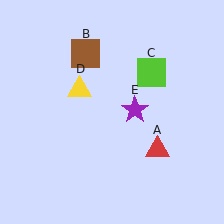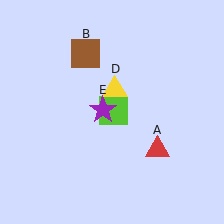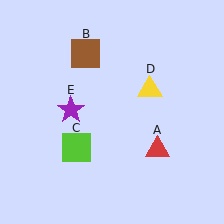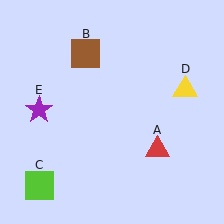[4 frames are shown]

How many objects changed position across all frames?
3 objects changed position: lime square (object C), yellow triangle (object D), purple star (object E).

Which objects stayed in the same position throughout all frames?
Red triangle (object A) and brown square (object B) remained stationary.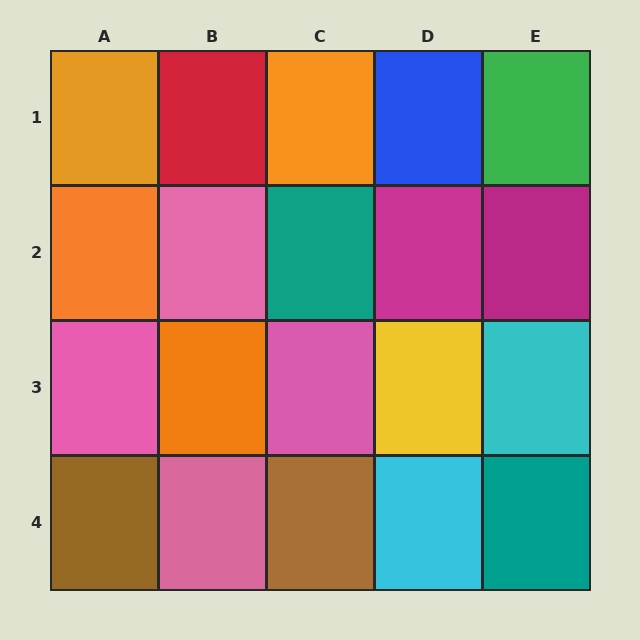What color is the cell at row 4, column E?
Teal.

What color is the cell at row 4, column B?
Pink.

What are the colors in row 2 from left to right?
Orange, pink, teal, magenta, magenta.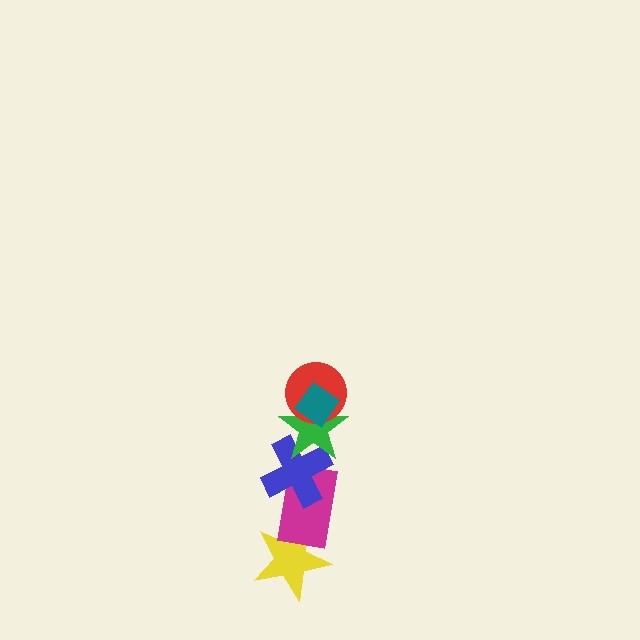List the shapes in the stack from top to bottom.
From top to bottom: the teal diamond, the red circle, the green star, the blue cross, the magenta rectangle, the yellow star.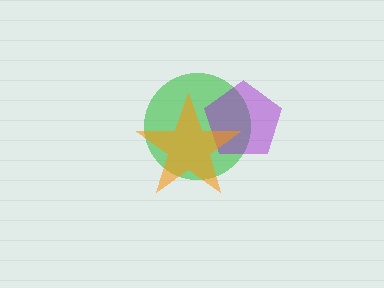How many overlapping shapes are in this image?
There are 3 overlapping shapes in the image.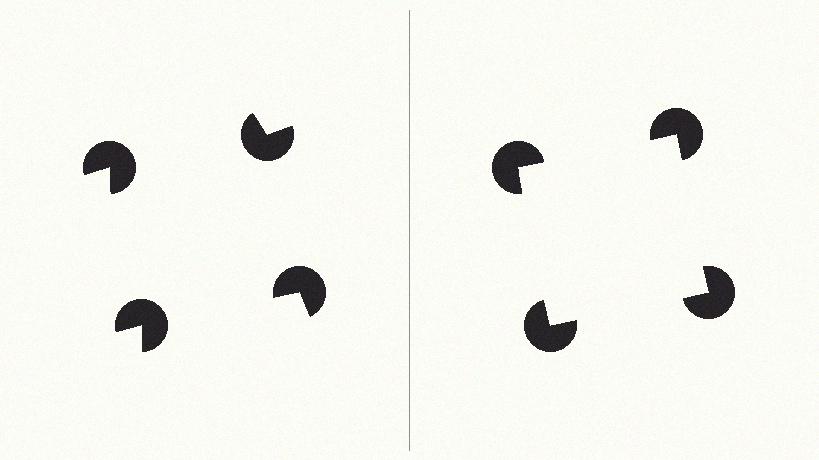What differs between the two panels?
The pac-man discs are positioned identically on both sides; only the wedge orientations differ. On the right they align to a square; on the left they are misaligned.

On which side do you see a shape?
An illusory square appears on the right side. On the left side the wedge cuts are rotated, so no coherent shape forms.